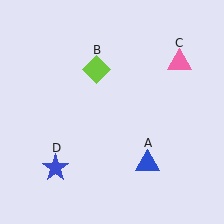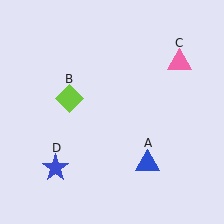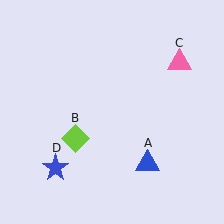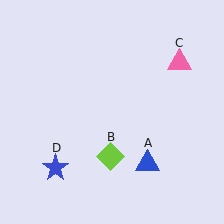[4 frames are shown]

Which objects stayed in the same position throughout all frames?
Blue triangle (object A) and pink triangle (object C) and blue star (object D) remained stationary.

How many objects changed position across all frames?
1 object changed position: lime diamond (object B).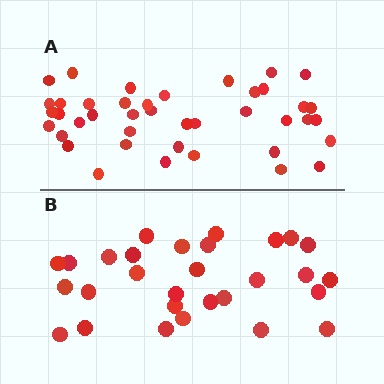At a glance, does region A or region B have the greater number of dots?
Region A (the top region) has more dots.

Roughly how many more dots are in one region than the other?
Region A has roughly 12 or so more dots than region B.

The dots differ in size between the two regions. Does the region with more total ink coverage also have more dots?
No. Region B has more total ink coverage because its dots are larger, but region A actually contains more individual dots. Total area can be misleading — the number of items is what matters here.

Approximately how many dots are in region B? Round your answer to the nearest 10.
About 30 dots. (The exact count is 29, which rounds to 30.)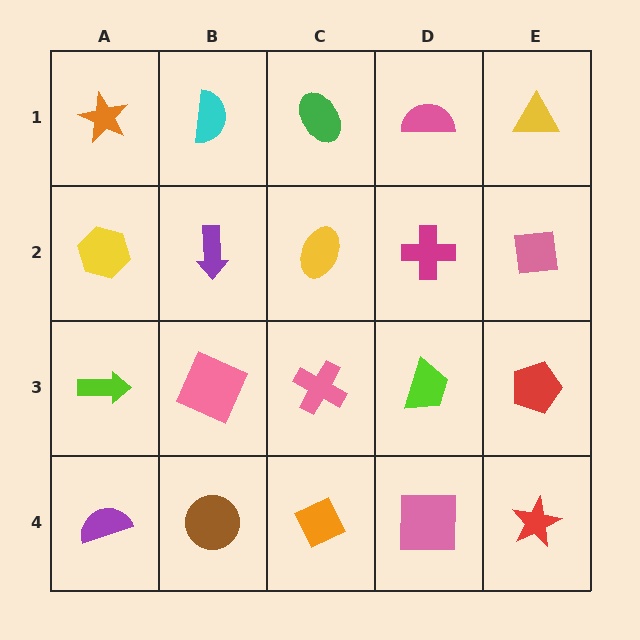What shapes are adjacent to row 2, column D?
A pink semicircle (row 1, column D), a lime trapezoid (row 3, column D), a yellow ellipse (row 2, column C), a pink square (row 2, column E).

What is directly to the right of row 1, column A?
A cyan semicircle.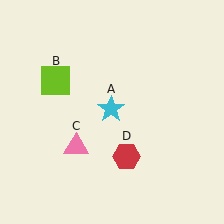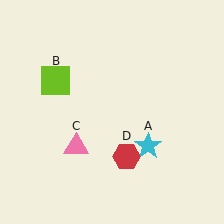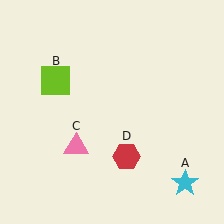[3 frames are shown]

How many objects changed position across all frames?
1 object changed position: cyan star (object A).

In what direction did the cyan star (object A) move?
The cyan star (object A) moved down and to the right.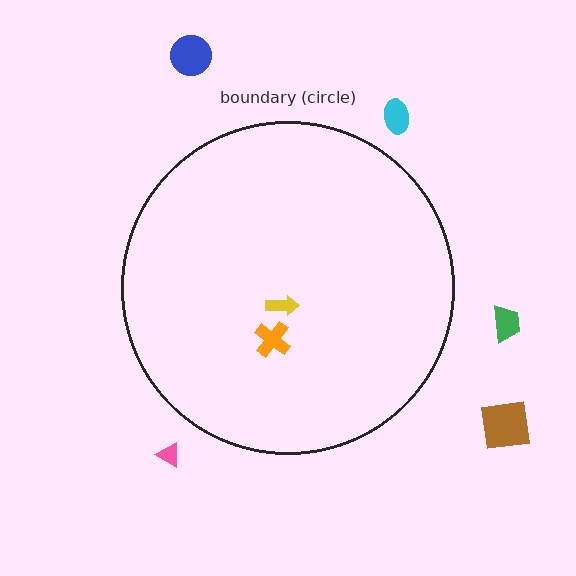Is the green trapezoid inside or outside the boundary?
Outside.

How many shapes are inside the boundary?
2 inside, 5 outside.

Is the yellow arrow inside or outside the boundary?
Inside.